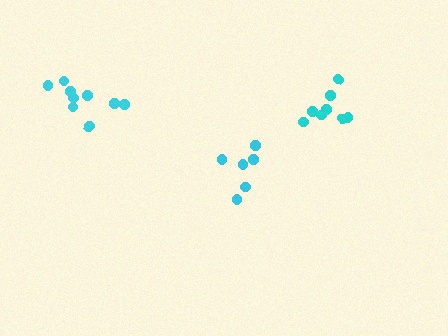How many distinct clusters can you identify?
There are 3 distinct clusters.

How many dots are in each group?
Group 1: 6 dots, Group 2: 9 dots, Group 3: 9 dots (24 total).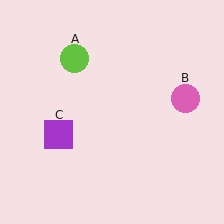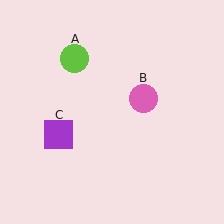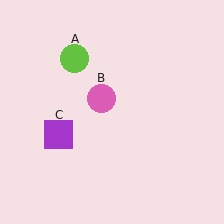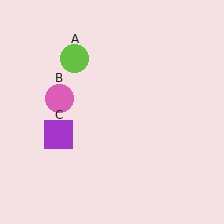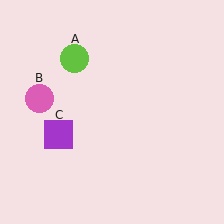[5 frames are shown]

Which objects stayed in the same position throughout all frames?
Lime circle (object A) and purple square (object C) remained stationary.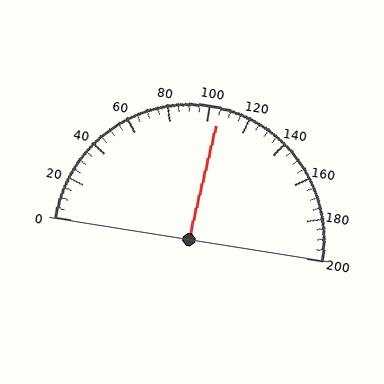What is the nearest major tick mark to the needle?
The nearest major tick mark is 100.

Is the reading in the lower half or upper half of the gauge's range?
The reading is in the upper half of the range (0 to 200).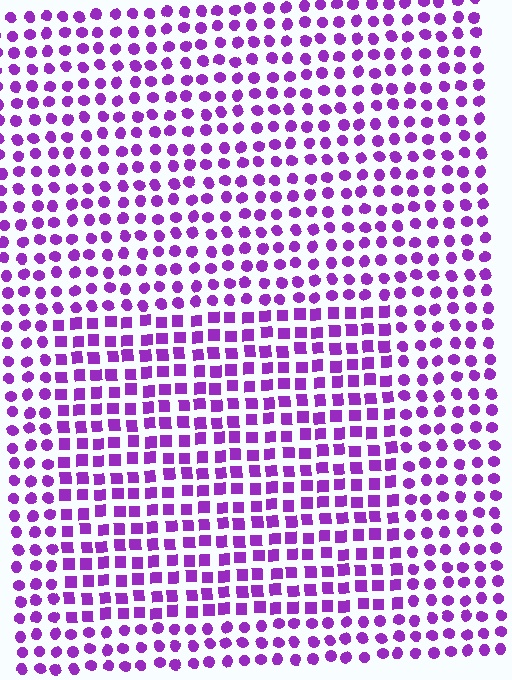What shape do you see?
I see a rectangle.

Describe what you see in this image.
The image is filled with small purple elements arranged in a uniform grid. A rectangle-shaped region contains squares, while the surrounding area contains circles. The boundary is defined purely by the change in element shape.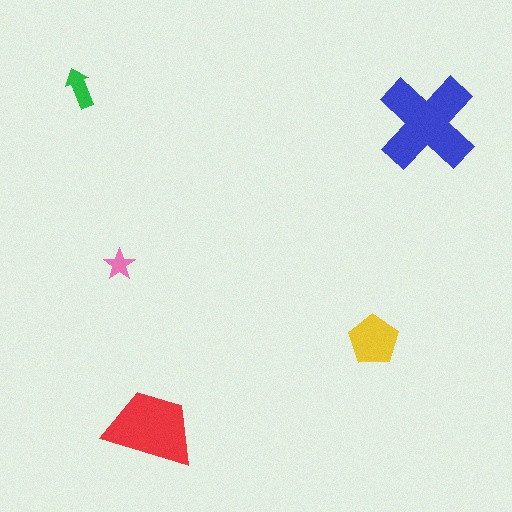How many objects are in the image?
There are 5 objects in the image.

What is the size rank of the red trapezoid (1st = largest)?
2nd.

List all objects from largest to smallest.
The blue cross, the red trapezoid, the yellow pentagon, the green arrow, the pink star.